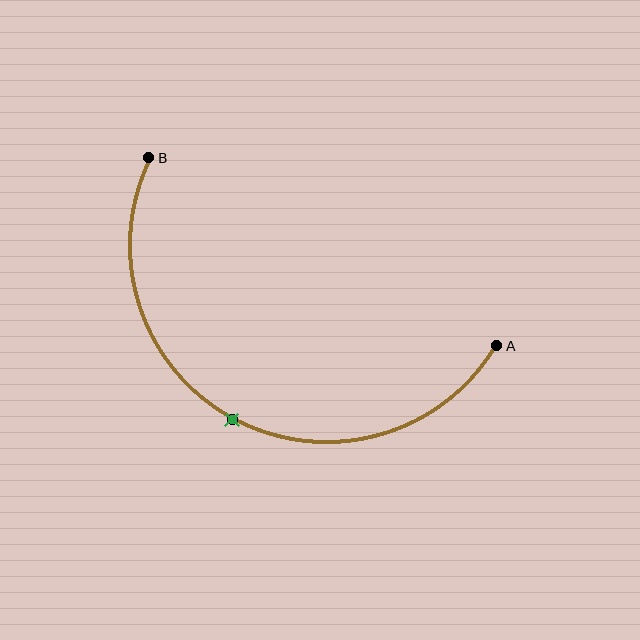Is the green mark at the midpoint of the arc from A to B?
Yes. The green mark lies on the arc at equal arc-length from both A and B — it is the arc midpoint.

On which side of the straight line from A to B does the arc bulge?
The arc bulges below the straight line connecting A and B.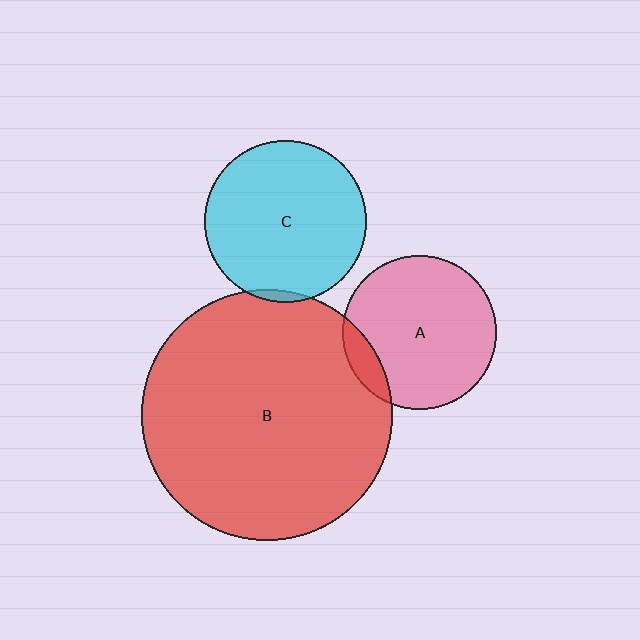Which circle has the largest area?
Circle B (red).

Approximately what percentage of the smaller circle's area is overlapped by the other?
Approximately 5%.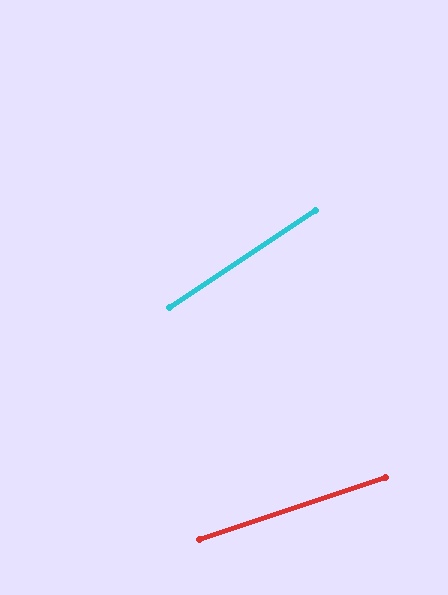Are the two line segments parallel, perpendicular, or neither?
Neither parallel nor perpendicular — they differ by about 15°.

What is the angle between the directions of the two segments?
Approximately 15 degrees.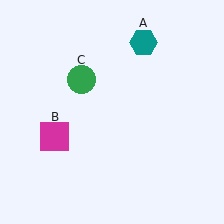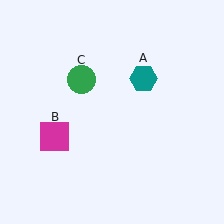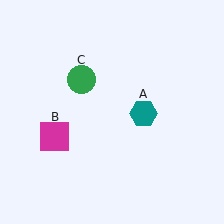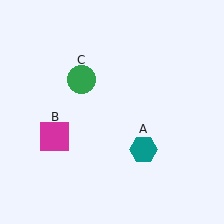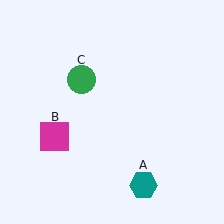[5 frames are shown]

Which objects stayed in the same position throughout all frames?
Magenta square (object B) and green circle (object C) remained stationary.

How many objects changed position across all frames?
1 object changed position: teal hexagon (object A).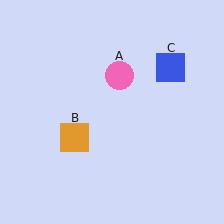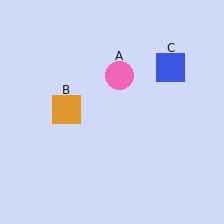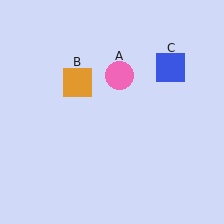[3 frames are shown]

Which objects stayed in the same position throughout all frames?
Pink circle (object A) and blue square (object C) remained stationary.